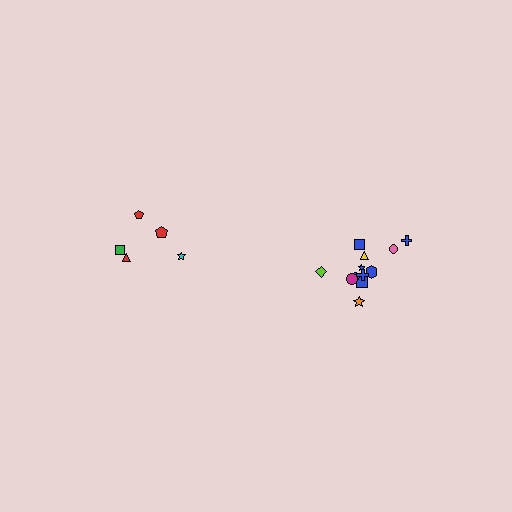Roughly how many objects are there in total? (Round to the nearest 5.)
Roughly 15 objects in total.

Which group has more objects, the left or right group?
The right group.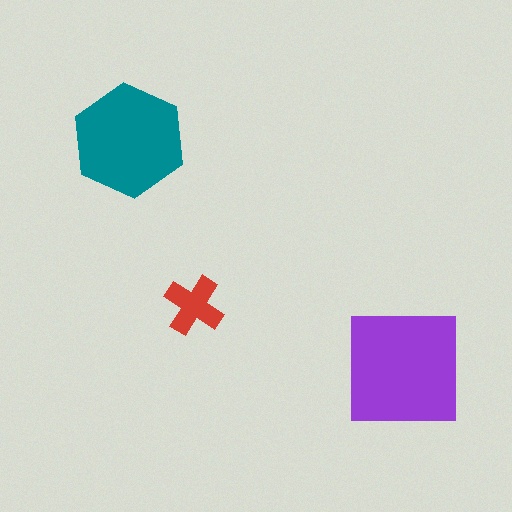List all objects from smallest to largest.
The red cross, the teal hexagon, the purple square.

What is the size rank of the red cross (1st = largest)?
3rd.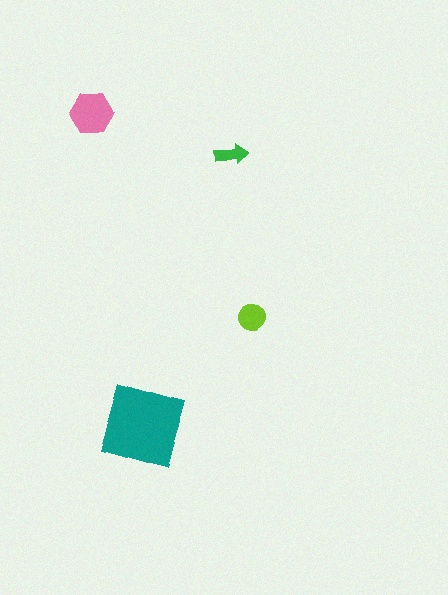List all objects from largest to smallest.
The teal diamond, the pink hexagon, the lime circle, the green arrow.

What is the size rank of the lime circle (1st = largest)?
3rd.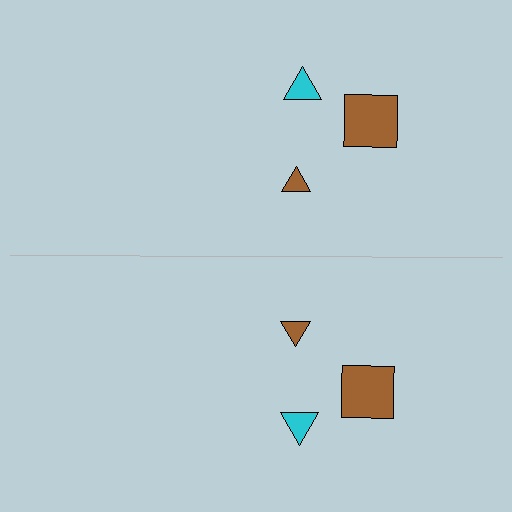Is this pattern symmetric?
Yes, this pattern has bilateral (reflection) symmetry.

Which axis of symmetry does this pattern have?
The pattern has a horizontal axis of symmetry running through the center of the image.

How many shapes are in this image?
There are 6 shapes in this image.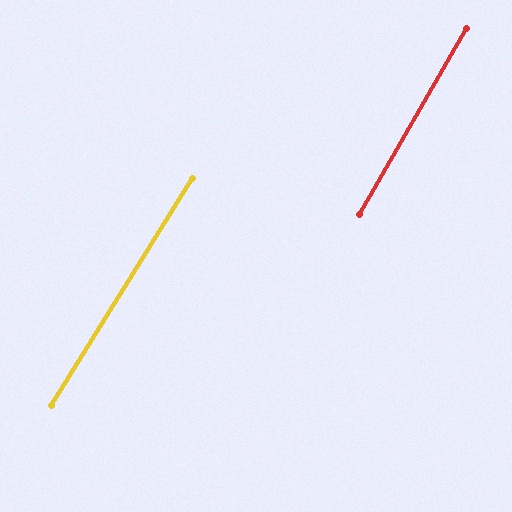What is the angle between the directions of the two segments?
Approximately 2 degrees.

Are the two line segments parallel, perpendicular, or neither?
Parallel — their directions differ by only 1.6°.